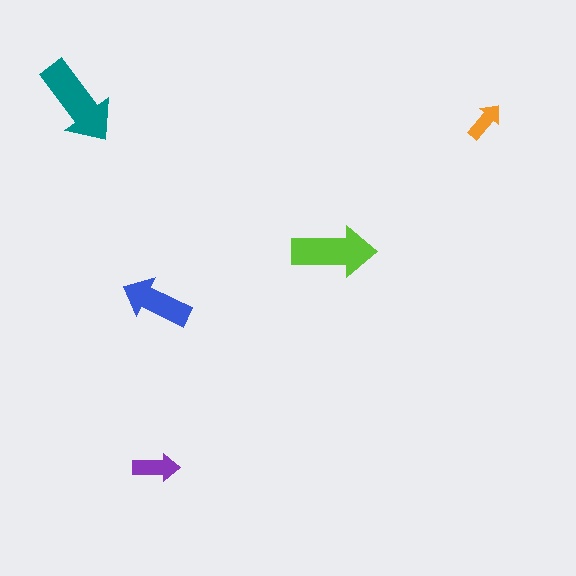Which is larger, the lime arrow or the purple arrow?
The lime one.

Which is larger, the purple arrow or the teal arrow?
The teal one.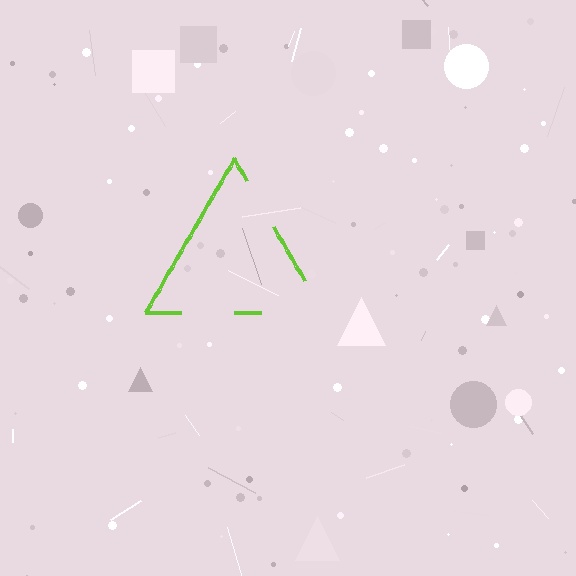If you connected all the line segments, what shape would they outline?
They would outline a triangle.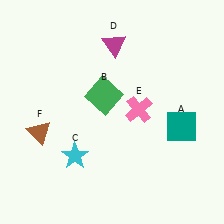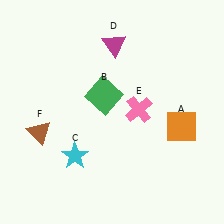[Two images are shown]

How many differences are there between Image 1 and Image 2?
There is 1 difference between the two images.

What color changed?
The square (A) changed from teal in Image 1 to orange in Image 2.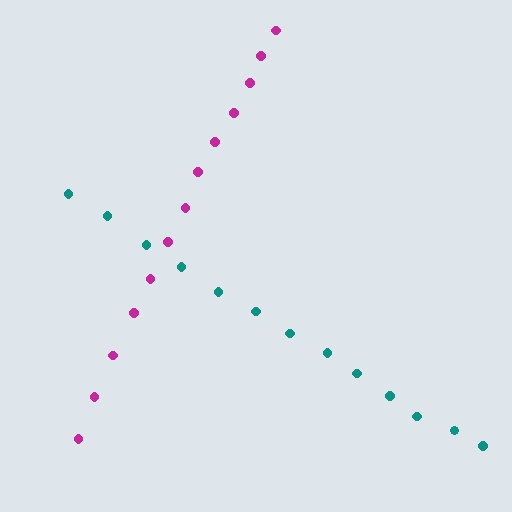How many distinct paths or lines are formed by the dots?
There are 2 distinct paths.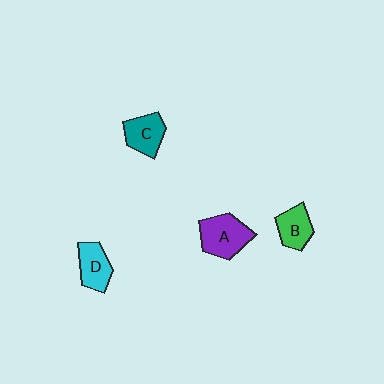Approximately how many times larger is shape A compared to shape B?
Approximately 1.5 times.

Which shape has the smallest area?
Shape B (green).